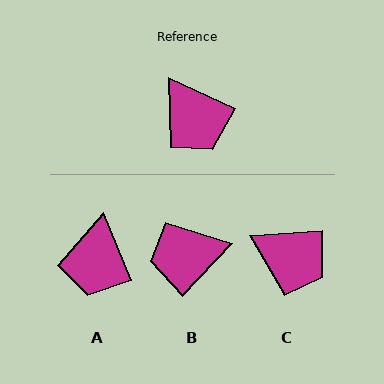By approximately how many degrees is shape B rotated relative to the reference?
Approximately 108 degrees clockwise.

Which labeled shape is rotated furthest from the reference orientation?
B, about 108 degrees away.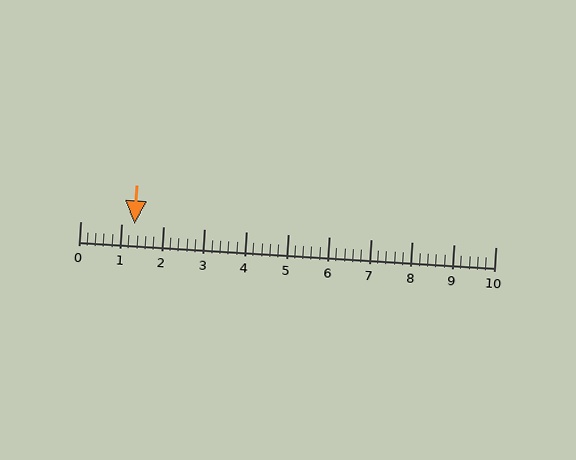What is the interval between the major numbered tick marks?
The major tick marks are spaced 1 units apart.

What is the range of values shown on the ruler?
The ruler shows values from 0 to 10.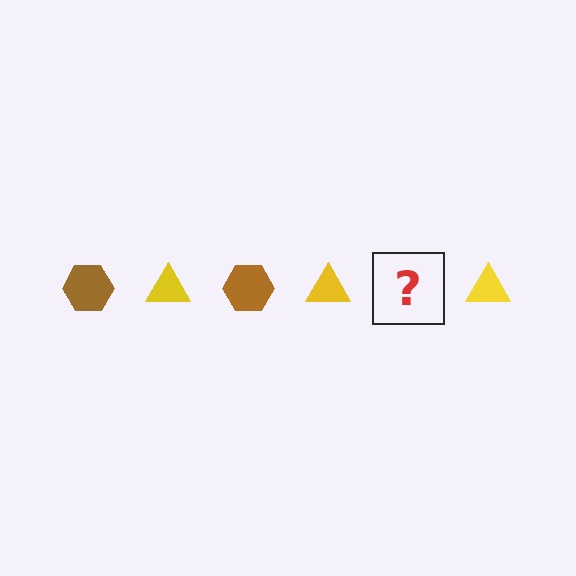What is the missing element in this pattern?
The missing element is a brown hexagon.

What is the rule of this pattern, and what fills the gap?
The rule is that the pattern alternates between brown hexagon and yellow triangle. The gap should be filled with a brown hexagon.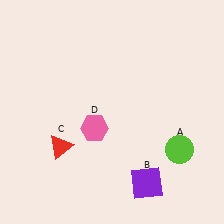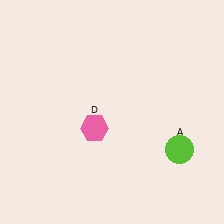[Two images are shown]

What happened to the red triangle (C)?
The red triangle (C) was removed in Image 2. It was in the bottom-left area of Image 1.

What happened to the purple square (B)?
The purple square (B) was removed in Image 2. It was in the bottom-right area of Image 1.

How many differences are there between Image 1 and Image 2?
There are 2 differences between the two images.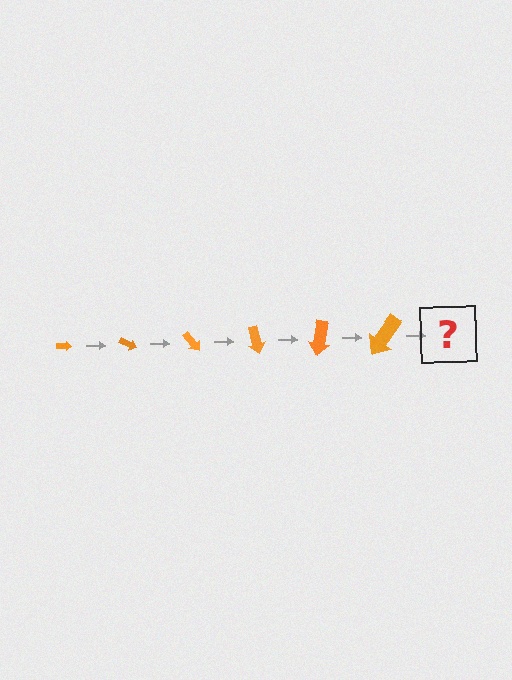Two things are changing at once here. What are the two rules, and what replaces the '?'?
The two rules are that the arrow grows larger each step and it rotates 25 degrees each step. The '?' should be an arrow, larger than the previous one and rotated 150 degrees from the start.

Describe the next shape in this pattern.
It should be an arrow, larger than the previous one and rotated 150 degrees from the start.